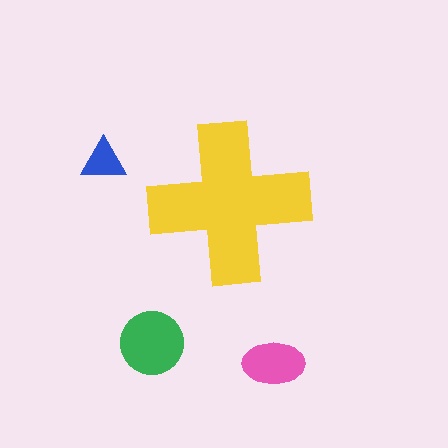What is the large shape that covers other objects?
A yellow cross.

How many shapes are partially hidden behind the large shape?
0 shapes are partially hidden.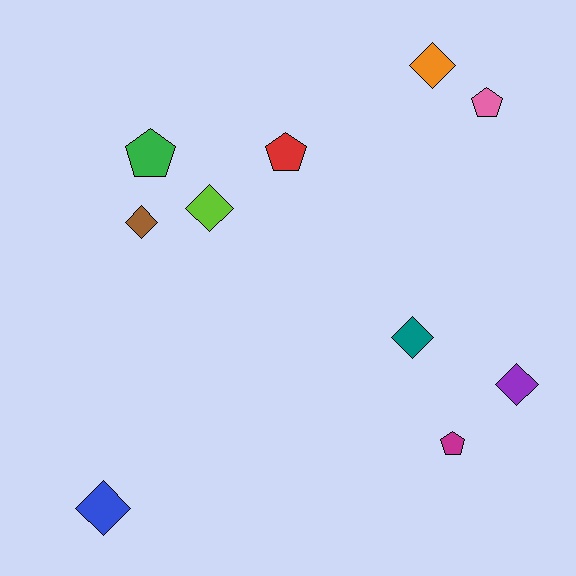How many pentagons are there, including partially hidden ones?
There are 4 pentagons.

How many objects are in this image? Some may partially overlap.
There are 10 objects.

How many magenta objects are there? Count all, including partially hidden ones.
There is 1 magenta object.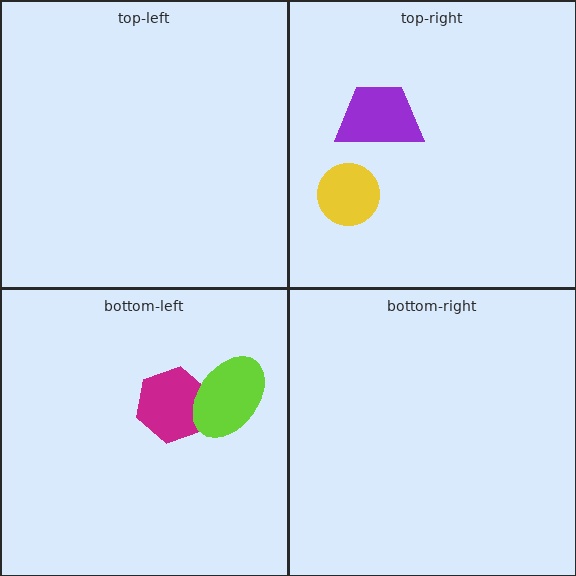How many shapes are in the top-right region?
2.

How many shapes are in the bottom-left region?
2.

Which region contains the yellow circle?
The top-right region.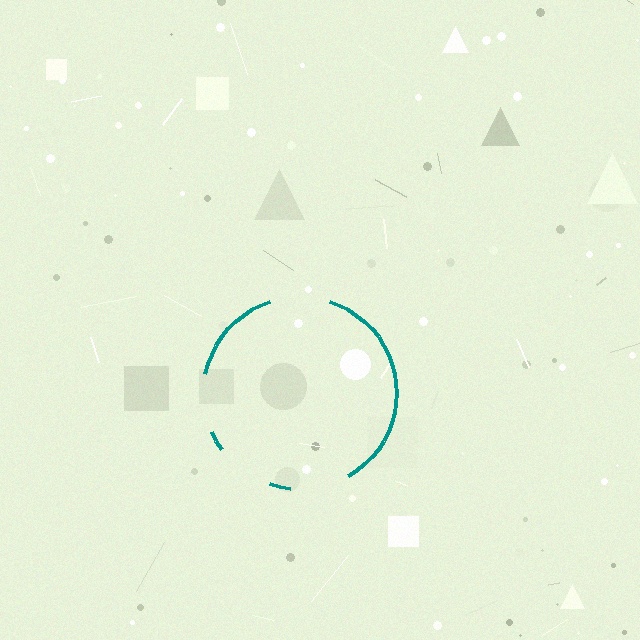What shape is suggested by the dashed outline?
The dashed outline suggests a circle.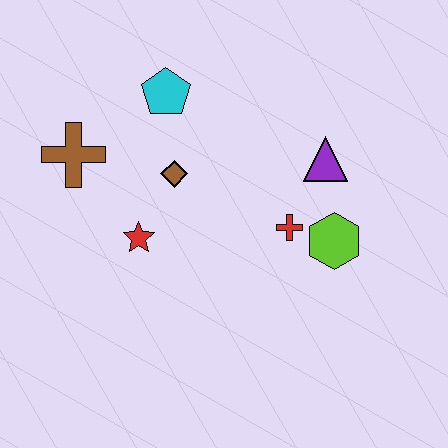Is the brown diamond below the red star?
No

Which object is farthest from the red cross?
The brown cross is farthest from the red cross.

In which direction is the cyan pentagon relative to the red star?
The cyan pentagon is above the red star.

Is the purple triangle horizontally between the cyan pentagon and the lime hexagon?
Yes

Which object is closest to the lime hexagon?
The red cross is closest to the lime hexagon.